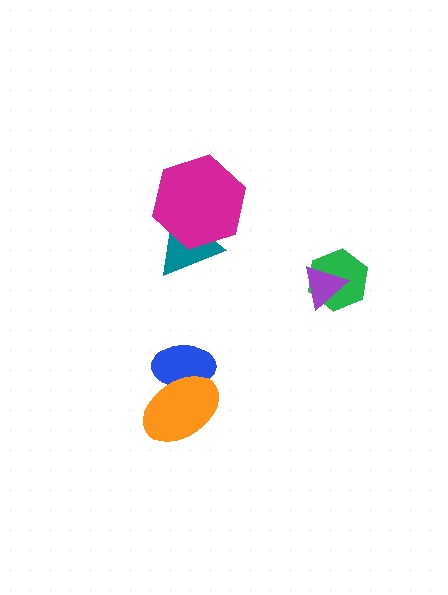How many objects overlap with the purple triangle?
1 object overlaps with the purple triangle.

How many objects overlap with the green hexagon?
1 object overlaps with the green hexagon.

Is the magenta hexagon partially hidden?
No, no other shape covers it.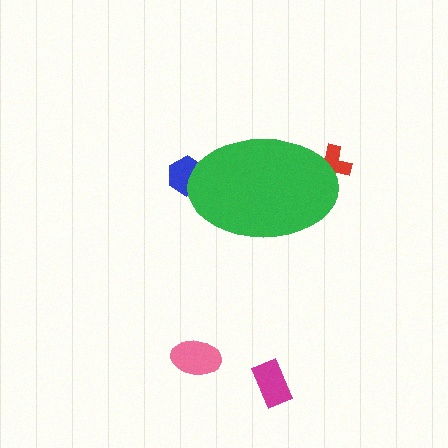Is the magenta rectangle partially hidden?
No, the magenta rectangle is fully visible.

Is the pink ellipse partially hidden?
No, the pink ellipse is fully visible.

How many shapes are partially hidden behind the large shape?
2 shapes are partially hidden.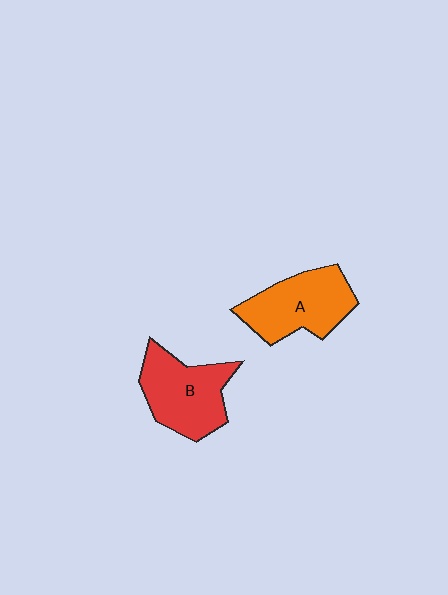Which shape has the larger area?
Shape B (red).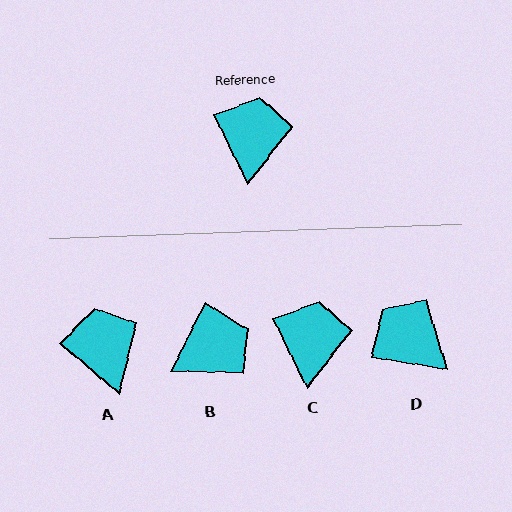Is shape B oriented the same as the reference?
No, it is off by about 53 degrees.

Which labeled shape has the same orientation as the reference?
C.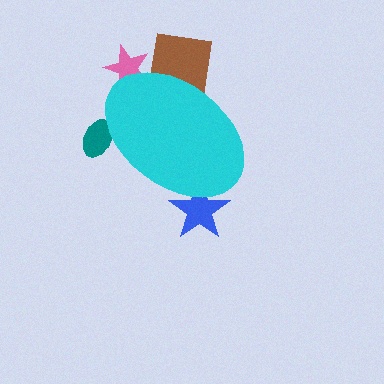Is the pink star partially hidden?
Yes, the pink star is partially hidden behind the cyan ellipse.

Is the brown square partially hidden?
Yes, the brown square is partially hidden behind the cyan ellipse.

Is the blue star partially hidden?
Yes, the blue star is partially hidden behind the cyan ellipse.